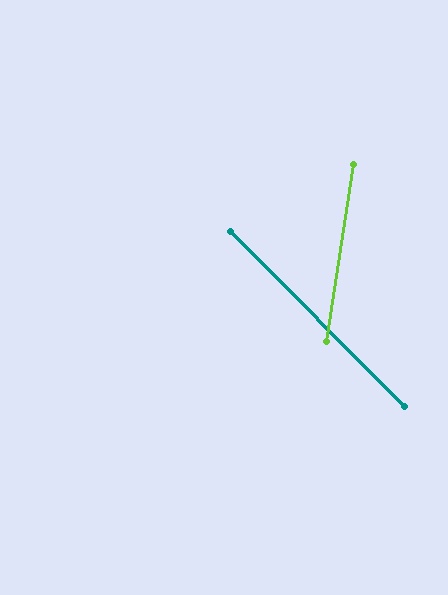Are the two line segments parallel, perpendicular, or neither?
Neither parallel nor perpendicular — they differ by about 54°.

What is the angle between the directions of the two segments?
Approximately 54 degrees.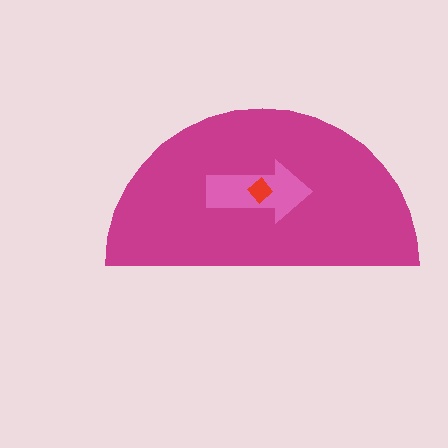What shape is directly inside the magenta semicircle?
The pink arrow.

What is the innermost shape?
The red diamond.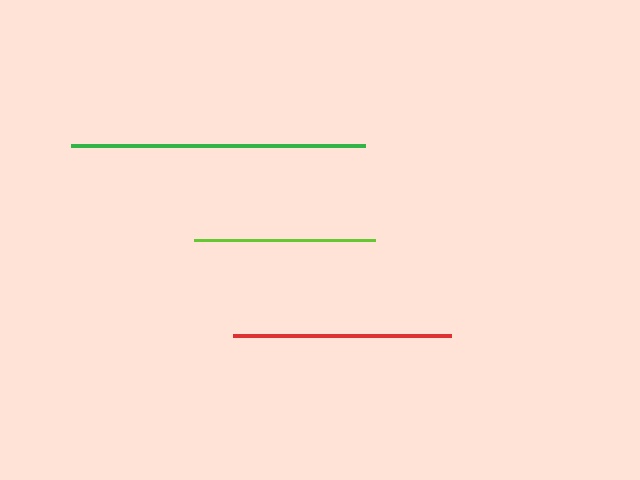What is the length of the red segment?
The red segment is approximately 218 pixels long.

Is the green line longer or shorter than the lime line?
The green line is longer than the lime line.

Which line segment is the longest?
The green line is the longest at approximately 294 pixels.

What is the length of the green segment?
The green segment is approximately 294 pixels long.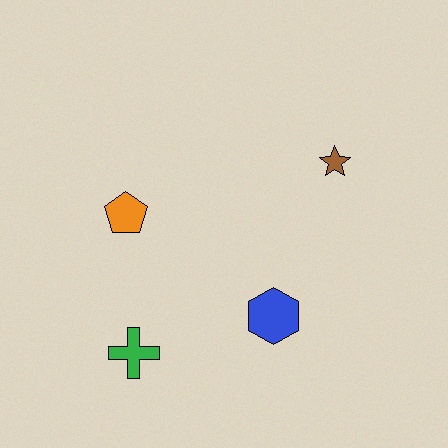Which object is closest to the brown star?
The blue hexagon is closest to the brown star.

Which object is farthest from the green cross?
The brown star is farthest from the green cross.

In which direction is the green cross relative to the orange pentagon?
The green cross is below the orange pentagon.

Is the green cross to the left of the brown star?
Yes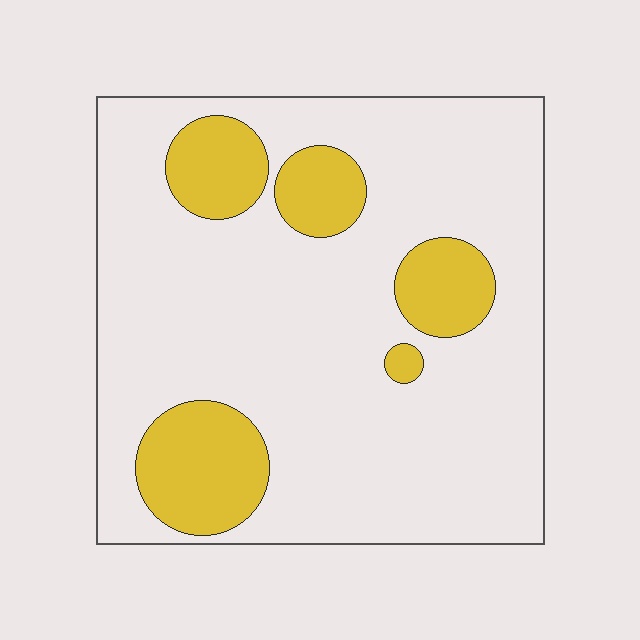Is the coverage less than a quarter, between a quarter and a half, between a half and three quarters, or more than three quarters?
Less than a quarter.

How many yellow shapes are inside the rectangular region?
5.